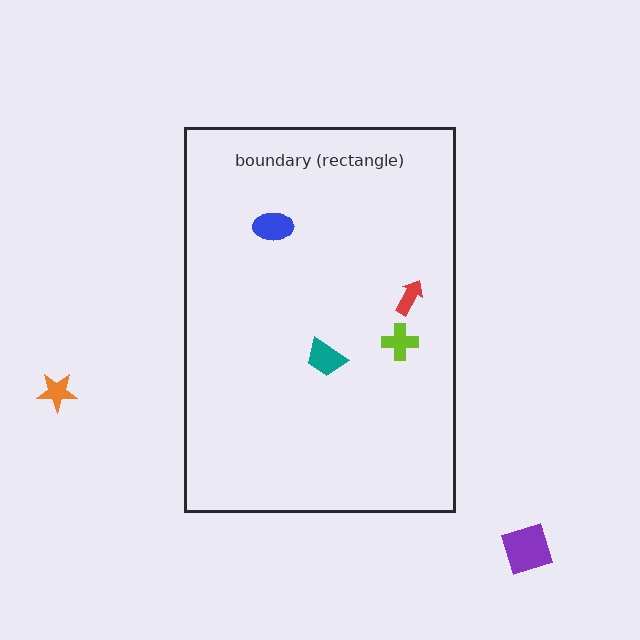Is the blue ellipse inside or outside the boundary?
Inside.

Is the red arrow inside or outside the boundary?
Inside.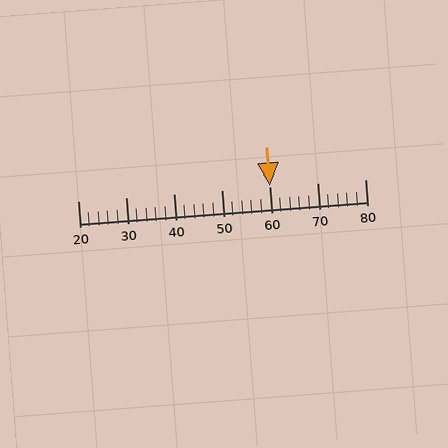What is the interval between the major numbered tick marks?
The major tick marks are spaced 10 units apart.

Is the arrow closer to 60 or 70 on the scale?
The arrow is closer to 60.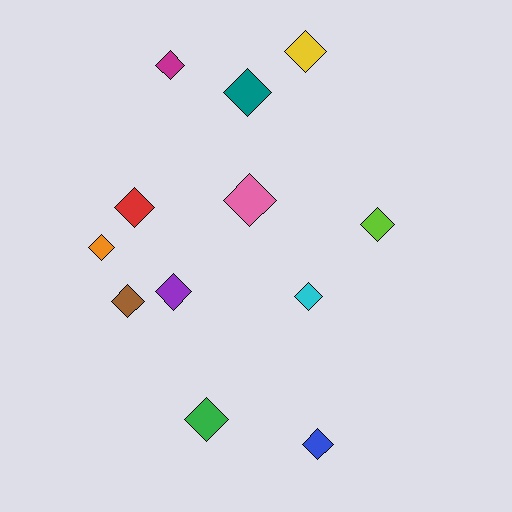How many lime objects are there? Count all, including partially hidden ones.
There is 1 lime object.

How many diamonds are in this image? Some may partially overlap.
There are 12 diamonds.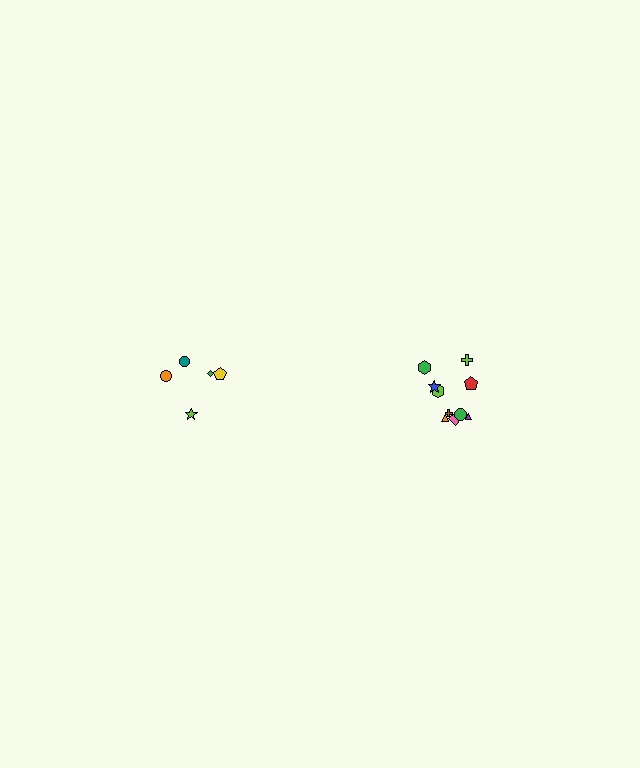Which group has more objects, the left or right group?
The right group.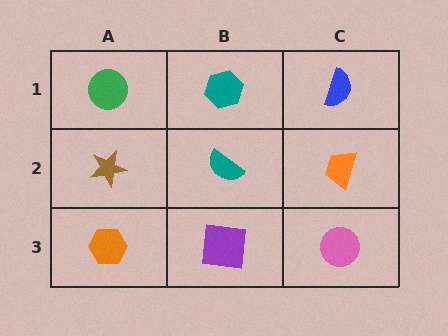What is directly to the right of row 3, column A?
A purple square.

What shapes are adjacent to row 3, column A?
A brown star (row 2, column A), a purple square (row 3, column B).